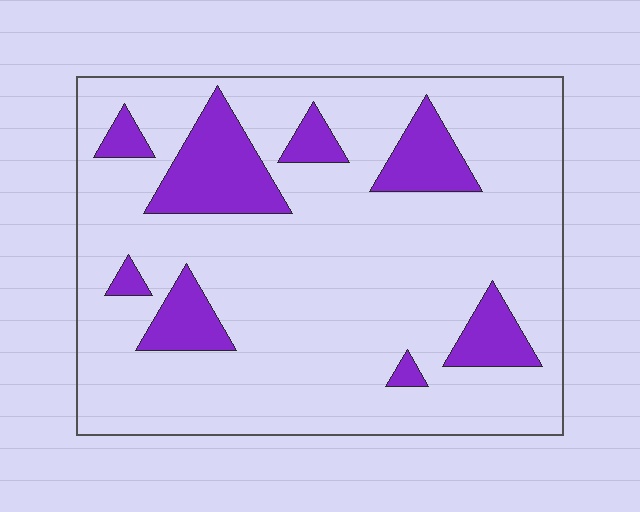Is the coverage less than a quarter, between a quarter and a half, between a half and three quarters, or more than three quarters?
Less than a quarter.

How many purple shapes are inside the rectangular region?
8.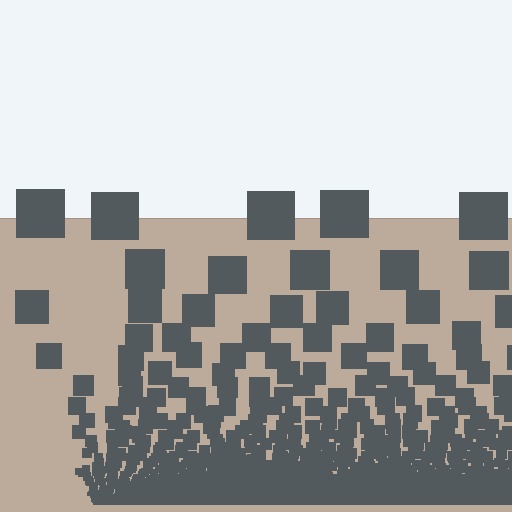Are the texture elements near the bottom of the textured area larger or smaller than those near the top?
Smaller. The gradient is inverted — elements near the bottom are smaller and denser.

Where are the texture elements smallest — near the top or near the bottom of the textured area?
Near the bottom.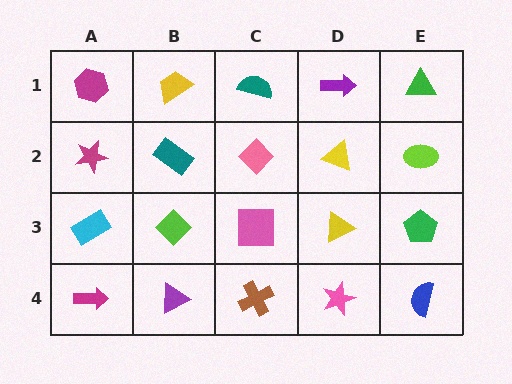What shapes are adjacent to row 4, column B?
A lime diamond (row 3, column B), a magenta arrow (row 4, column A), a brown cross (row 4, column C).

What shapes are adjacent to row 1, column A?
A magenta star (row 2, column A), a yellow trapezoid (row 1, column B).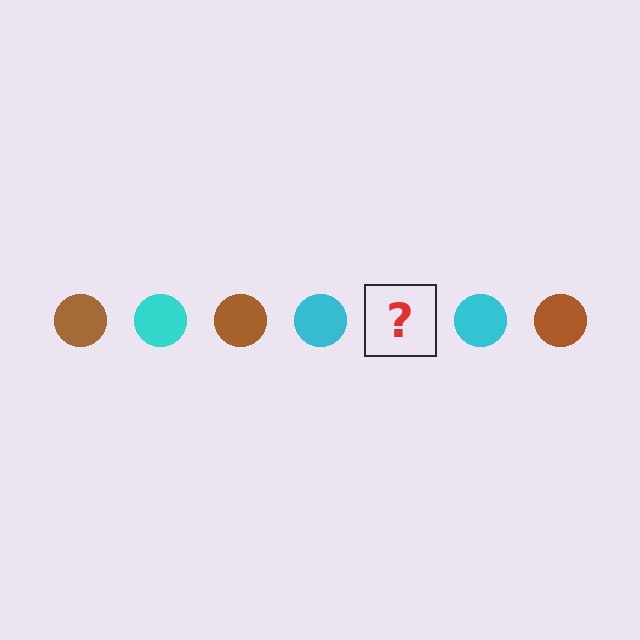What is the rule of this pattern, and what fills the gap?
The rule is that the pattern cycles through brown, cyan circles. The gap should be filled with a brown circle.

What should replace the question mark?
The question mark should be replaced with a brown circle.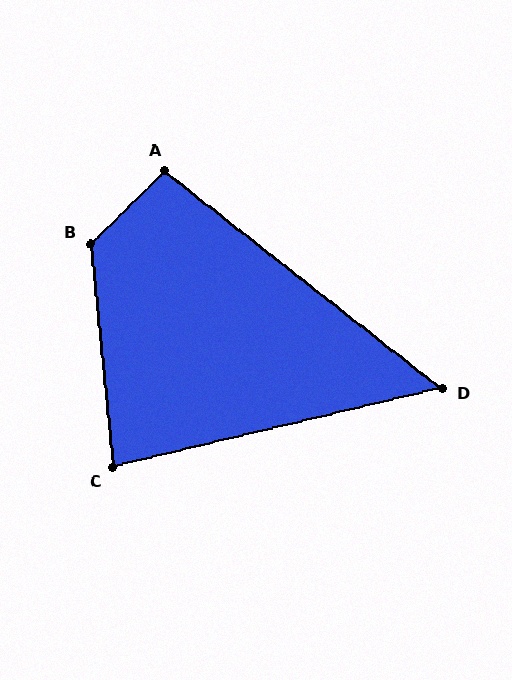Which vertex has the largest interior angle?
B, at approximately 128 degrees.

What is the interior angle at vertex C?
Approximately 82 degrees (acute).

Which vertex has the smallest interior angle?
D, at approximately 52 degrees.